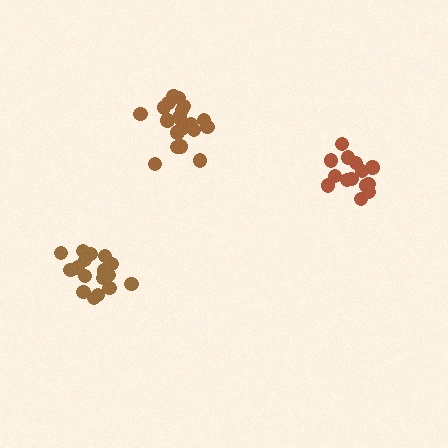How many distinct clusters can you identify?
There are 3 distinct clusters.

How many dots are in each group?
Group 1: 19 dots, Group 2: 19 dots, Group 3: 15 dots (53 total).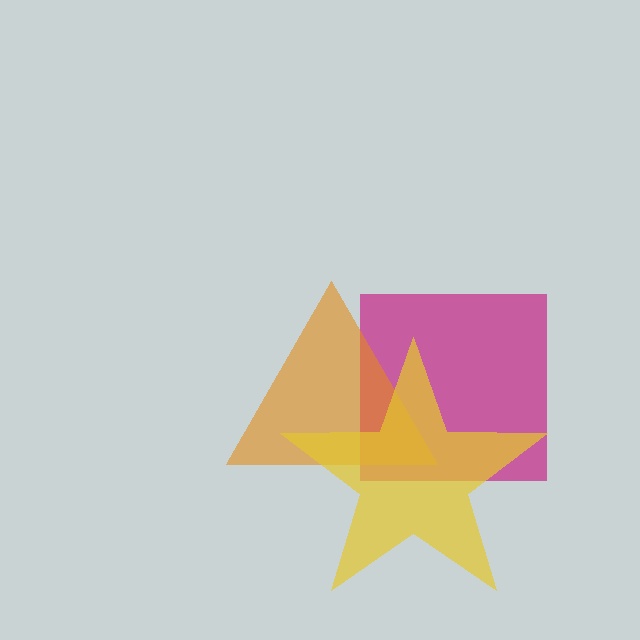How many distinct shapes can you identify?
There are 3 distinct shapes: a magenta square, an orange triangle, a yellow star.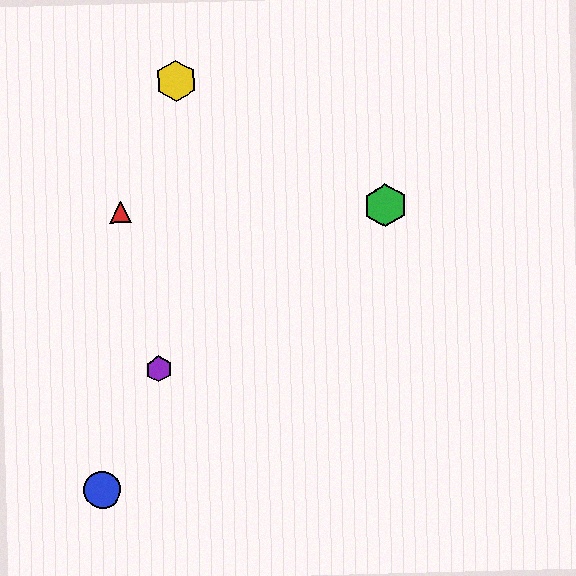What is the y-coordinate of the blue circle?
The blue circle is at y≈490.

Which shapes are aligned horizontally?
The red triangle, the green hexagon are aligned horizontally.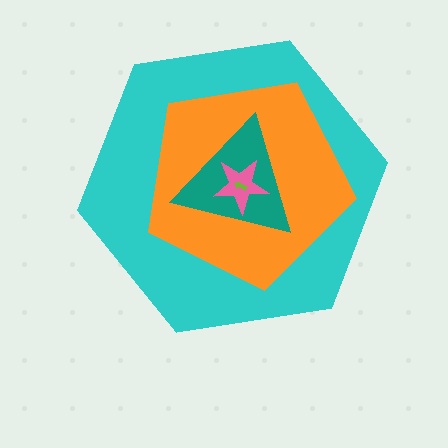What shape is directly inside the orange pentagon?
The teal triangle.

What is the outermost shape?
The cyan hexagon.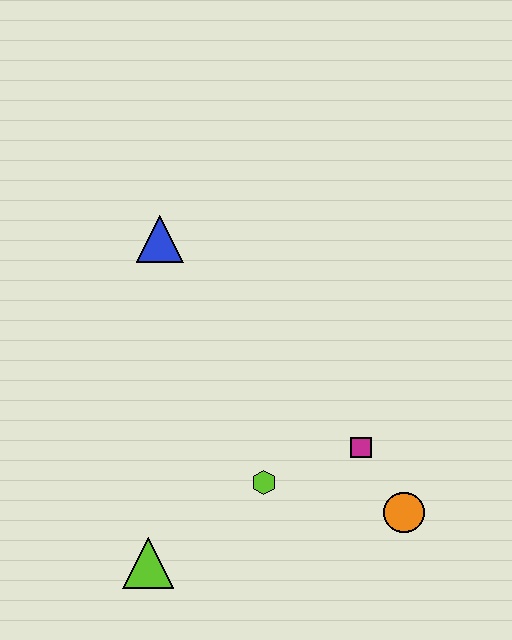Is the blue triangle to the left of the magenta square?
Yes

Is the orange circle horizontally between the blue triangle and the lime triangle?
No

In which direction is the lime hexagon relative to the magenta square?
The lime hexagon is to the left of the magenta square.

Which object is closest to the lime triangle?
The lime hexagon is closest to the lime triangle.